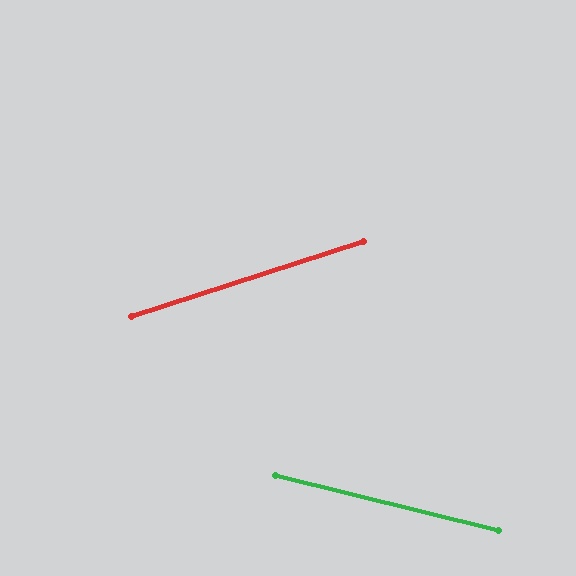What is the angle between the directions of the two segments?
Approximately 32 degrees.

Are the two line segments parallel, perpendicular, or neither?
Neither parallel nor perpendicular — they differ by about 32°.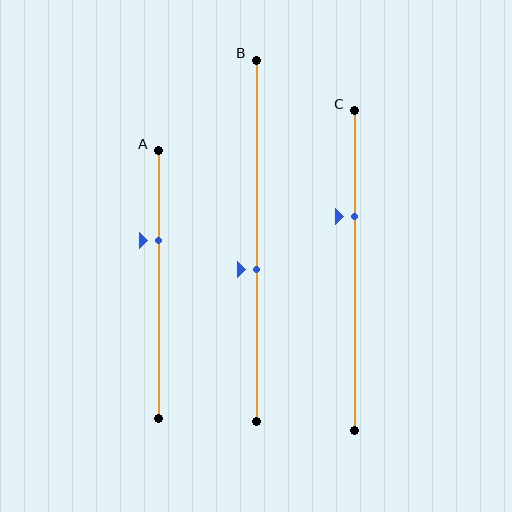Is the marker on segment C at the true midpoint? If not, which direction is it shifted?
No, the marker on segment C is shifted upward by about 17% of the segment length.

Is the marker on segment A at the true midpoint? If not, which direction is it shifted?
No, the marker on segment A is shifted upward by about 16% of the segment length.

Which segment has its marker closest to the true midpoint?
Segment B has its marker closest to the true midpoint.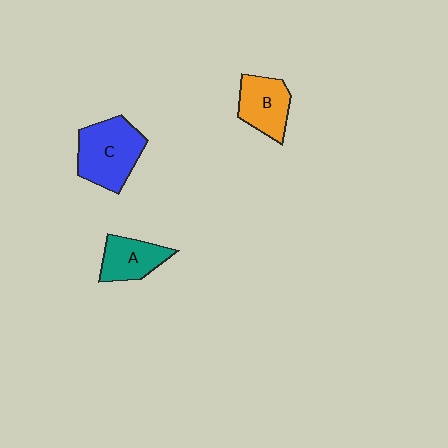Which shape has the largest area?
Shape C (blue).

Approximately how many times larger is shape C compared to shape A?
Approximately 1.6 times.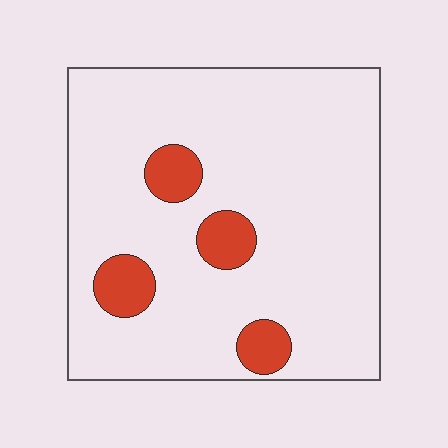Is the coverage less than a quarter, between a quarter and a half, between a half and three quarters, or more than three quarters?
Less than a quarter.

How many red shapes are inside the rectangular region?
4.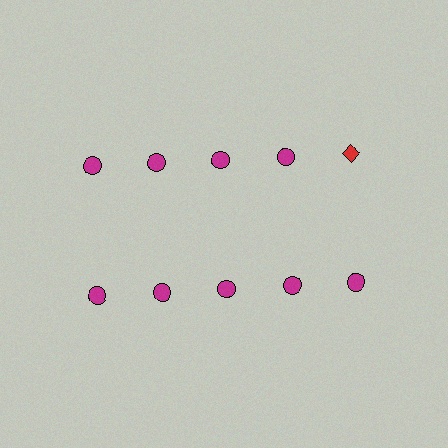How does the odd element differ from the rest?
It differs in both color (red instead of magenta) and shape (diamond instead of circle).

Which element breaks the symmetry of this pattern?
The red diamond in the top row, rightmost column breaks the symmetry. All other shapes are magenta circles.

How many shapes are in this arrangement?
There are 10 shapes arranged in a grid pattern.